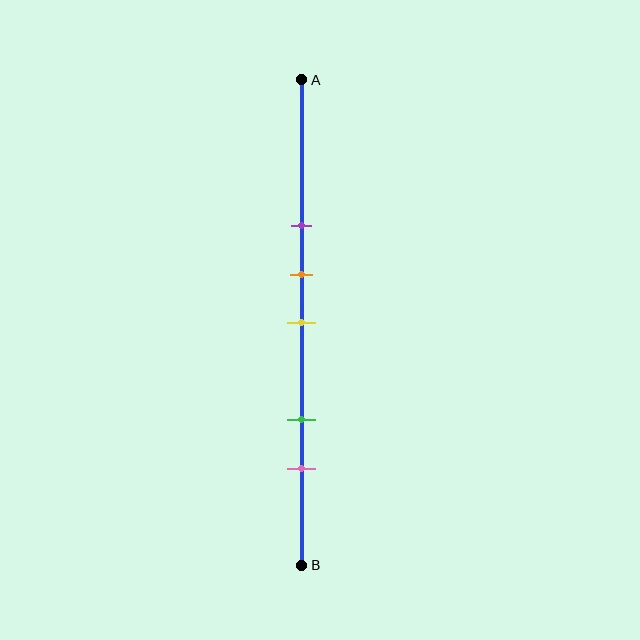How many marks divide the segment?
There are 5 marks dividing the segment.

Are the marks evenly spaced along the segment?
No, the marks are not evenly spaced.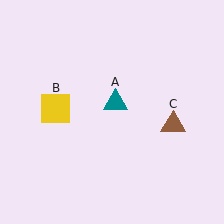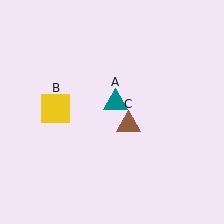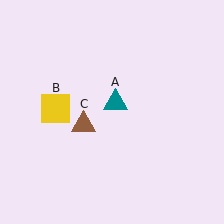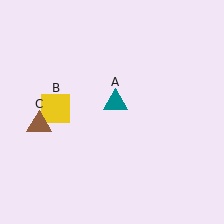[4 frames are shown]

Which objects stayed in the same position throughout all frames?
Teal triangle (object A) and yellow square (object B) remained stationary.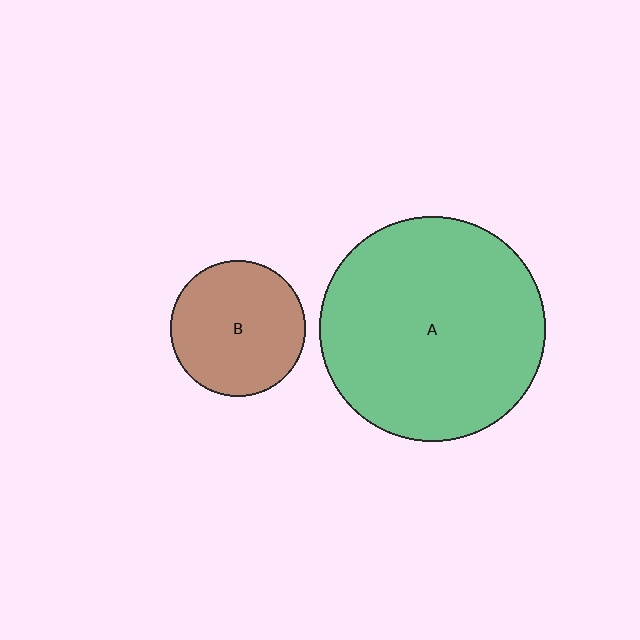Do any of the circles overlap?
No, none of the circles overlap.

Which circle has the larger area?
Circle A (green).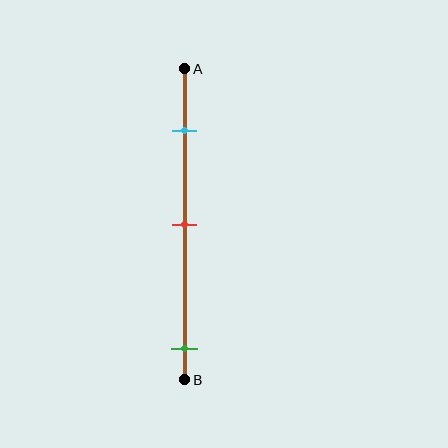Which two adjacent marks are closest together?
The cyan and red marks are the closest adjacent pair.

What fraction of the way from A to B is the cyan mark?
The cyan mark is approximately 20% (0.2) of the way from A to B.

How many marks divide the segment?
There are 3 marks dividing the segment.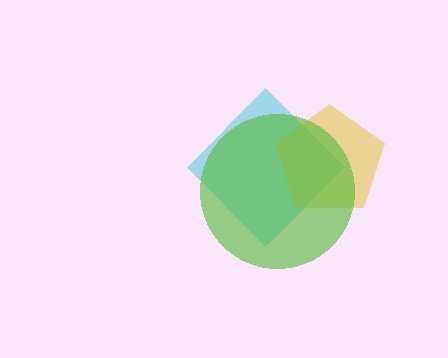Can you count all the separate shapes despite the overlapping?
Yes, there are 3 separate shapes.